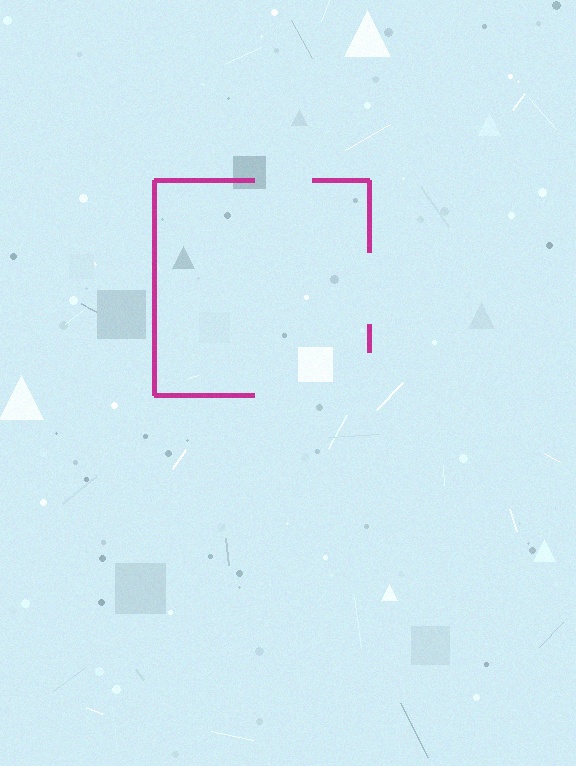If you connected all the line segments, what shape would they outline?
They would outline a square.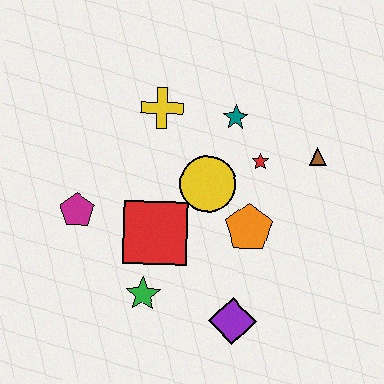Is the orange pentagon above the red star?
No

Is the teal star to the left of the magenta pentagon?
No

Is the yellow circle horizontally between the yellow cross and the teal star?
Yes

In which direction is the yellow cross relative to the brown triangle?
The yellow cross is to the left of the brown triangle.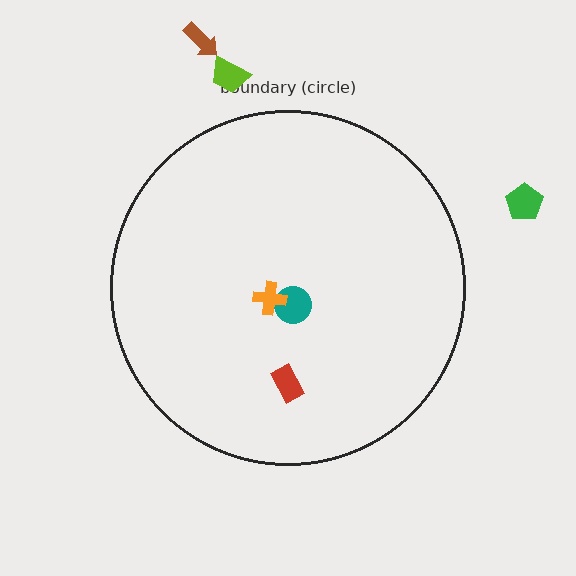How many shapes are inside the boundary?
3 inside, 3 outside.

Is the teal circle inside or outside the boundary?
Inside.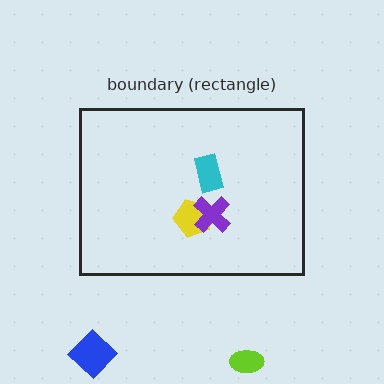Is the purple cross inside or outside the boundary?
Inside.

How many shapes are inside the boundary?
3 inside, 2 outside.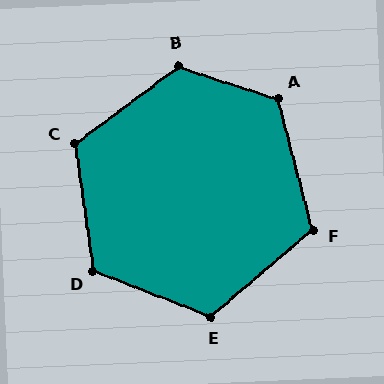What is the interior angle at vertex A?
Approximately 123 degrees (obtuse).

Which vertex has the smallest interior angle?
F, at approximately 116 degrees.